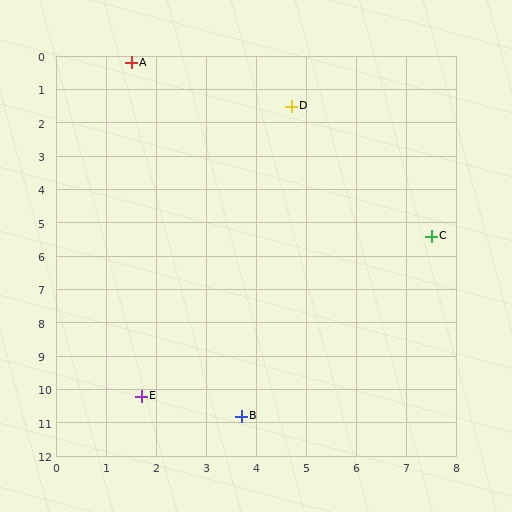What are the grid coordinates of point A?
Point A is at approximately (1.5, 0.2).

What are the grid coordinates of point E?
Point E is at approximately (1.7, 10.2).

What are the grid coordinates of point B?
Point B is at approximately (3.7, 10.8).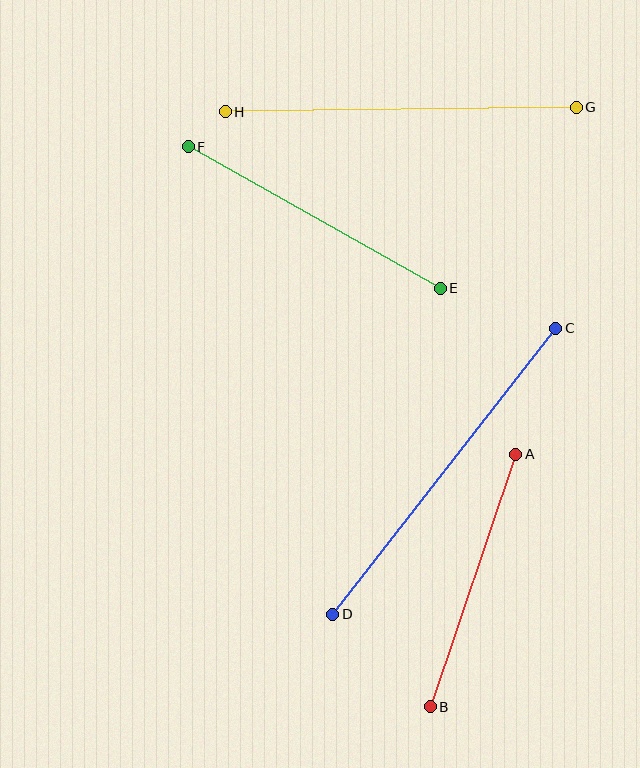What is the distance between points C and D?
The distance is approximately 363 pixels.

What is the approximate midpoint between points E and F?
The midpoint is at approximately (314, 218) pixels.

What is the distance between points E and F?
The distance is approximately 289 pixels.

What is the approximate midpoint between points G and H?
The midpoint is at approximately (401, 109) pixels.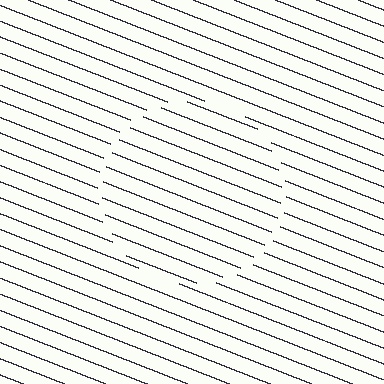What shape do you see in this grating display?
An illusory circle. The interior of the shape contains the same grating, shifted by half a period — the contour is defined by the phase discontinuity where line-ends from the inner and outer gratings abut.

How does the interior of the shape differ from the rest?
The interior of the shape contains the same grating, shifted by half a period — the contour is defined by the phase discontinuity where line-ends from the inner and outer gratings abut.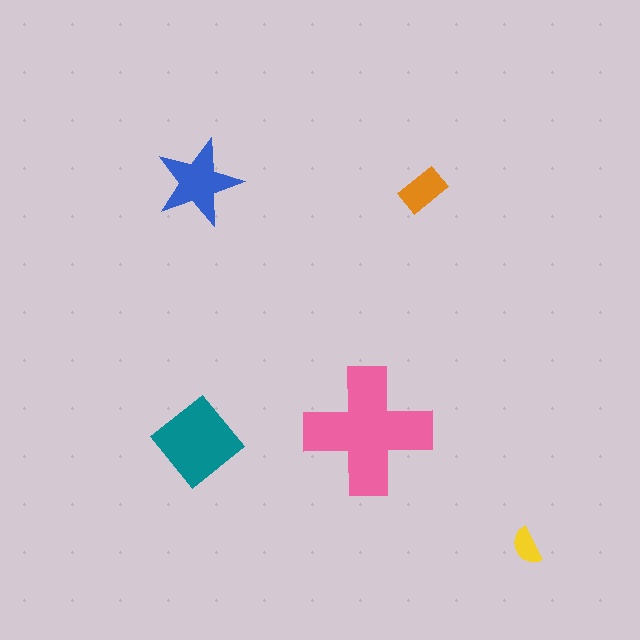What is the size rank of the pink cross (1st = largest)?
1st.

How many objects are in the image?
There are 5 objects in the image.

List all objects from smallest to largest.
The yellow semicircle, the orange rectangle, the blue star, the teal diamond, the pink cross.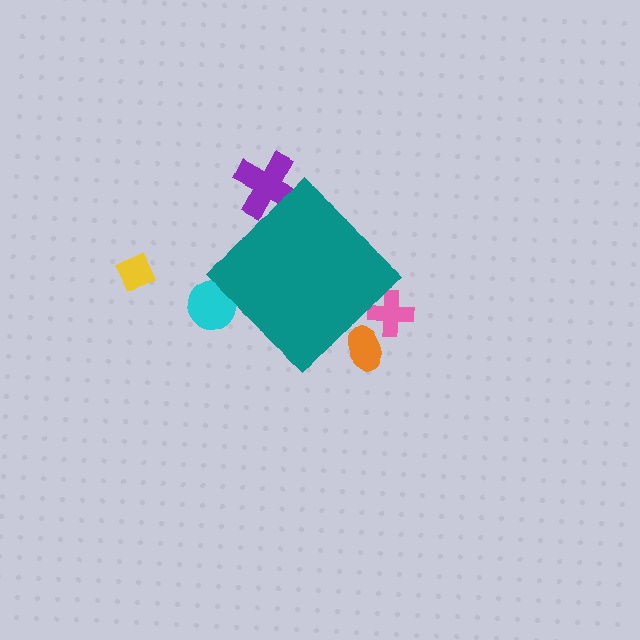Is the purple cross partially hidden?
Yes, the purple cross is partially hidden behind the teal diamond.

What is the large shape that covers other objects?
A teal diamond.